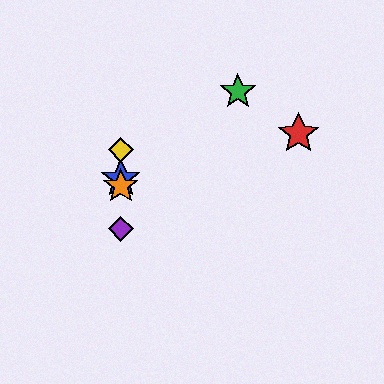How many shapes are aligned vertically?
4 shapes (the blue star, the yellow diamond, the purple diamond, the orange star) are aligned vertically.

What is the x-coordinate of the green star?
The green star is at x≈238.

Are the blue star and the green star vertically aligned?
No, the blue star is at x≈121 and the green star is at x≈238.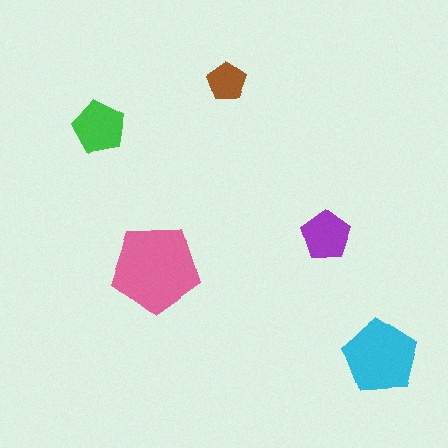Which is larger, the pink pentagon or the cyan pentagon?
The pink one.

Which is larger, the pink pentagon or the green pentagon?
The pink one.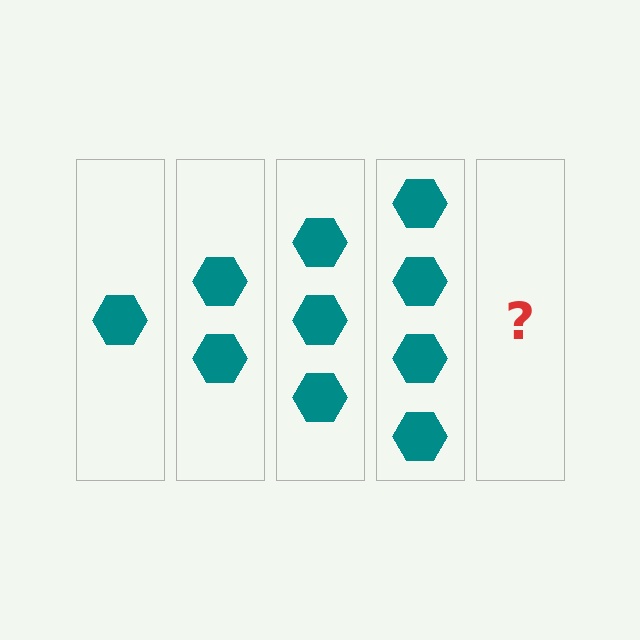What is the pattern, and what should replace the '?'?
The pattern is that each step adds one more hexagon. The '?' should be 5 hexagons.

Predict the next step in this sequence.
The next step is 5 hexagons.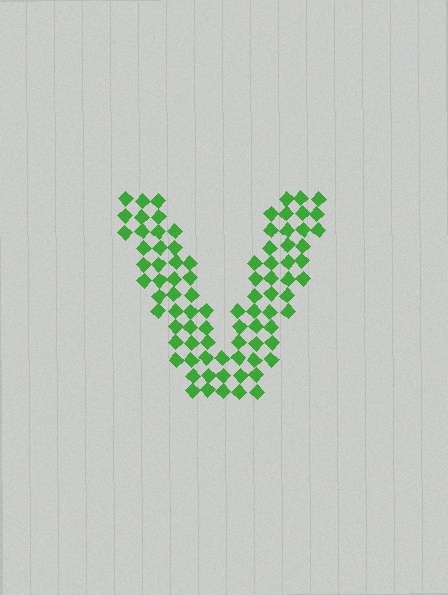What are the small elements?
The small elements are diamonds.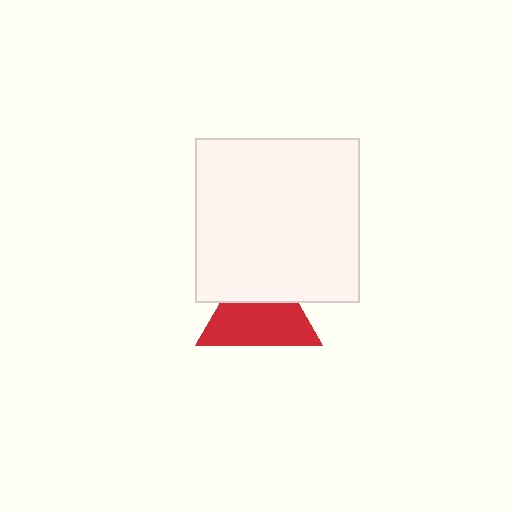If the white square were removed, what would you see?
You would see the complete red triangle.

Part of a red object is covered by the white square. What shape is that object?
It is a triangle.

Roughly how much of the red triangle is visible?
About half of it is visible (roughly 61%).